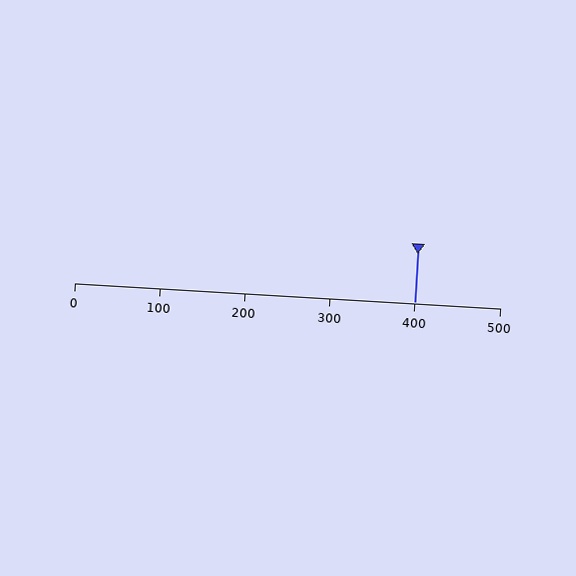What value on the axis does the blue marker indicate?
The marker indicates approximately 400.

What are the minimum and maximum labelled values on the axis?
The axis runs from 0 to 500.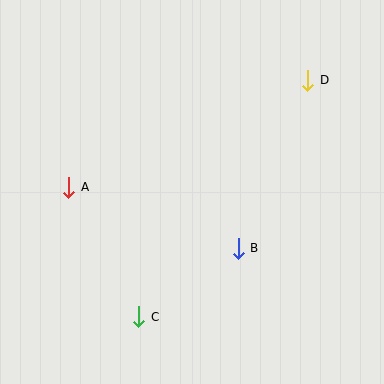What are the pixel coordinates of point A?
Point A is at (69, 187).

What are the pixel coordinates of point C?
Point C is at (139, 317).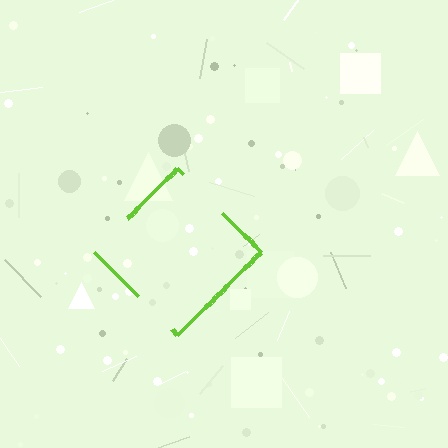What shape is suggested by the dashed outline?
The dashed outline suggests a diamond.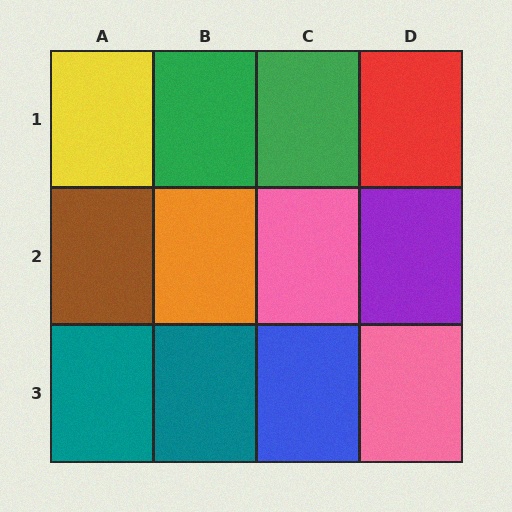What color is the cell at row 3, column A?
Teal.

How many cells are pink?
2 cells are pink.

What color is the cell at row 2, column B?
Orange.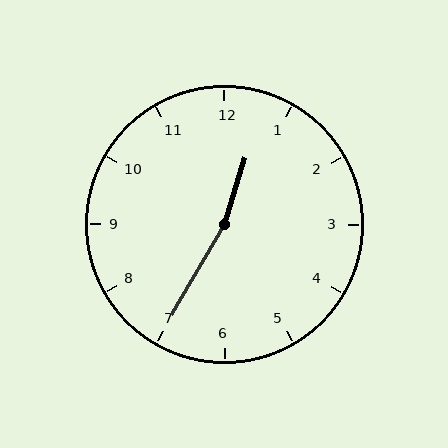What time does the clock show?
12:35.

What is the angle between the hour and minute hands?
Approximately 168 degrees.